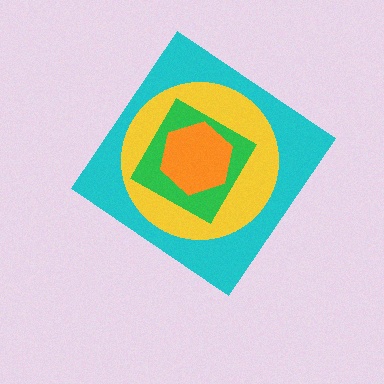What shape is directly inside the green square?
The orange hexagon.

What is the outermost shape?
The cyan diamond.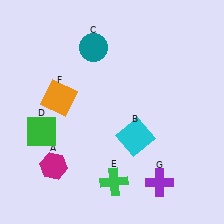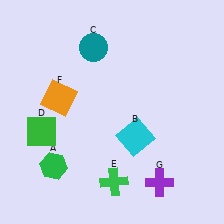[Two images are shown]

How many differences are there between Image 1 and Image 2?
There is 1 difference between the two images.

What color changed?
The hexagon (A) changed from magenta in Image 1 to green in Image 2.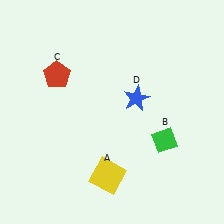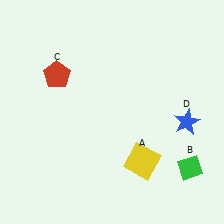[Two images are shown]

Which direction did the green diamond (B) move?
The green diamond (B) moved down.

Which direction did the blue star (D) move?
The blue star (D) moved right.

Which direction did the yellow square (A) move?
The yellow square (A) moved right.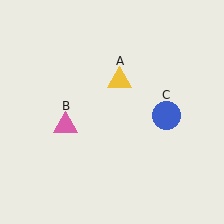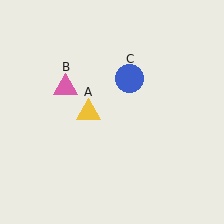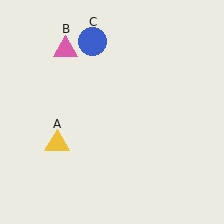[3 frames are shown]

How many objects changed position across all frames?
3 objects changed position: yellow triangle (object A), pink triangle (object B), blue circle (object C).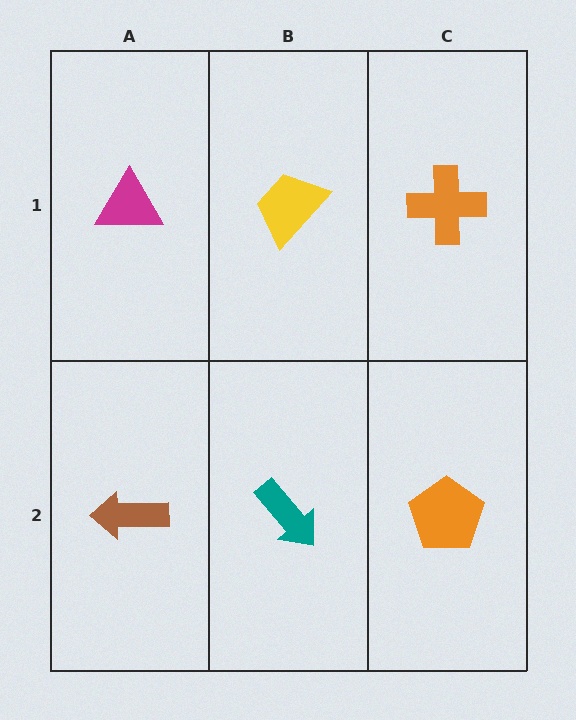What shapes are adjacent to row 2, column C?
An orange cross (row 1, column C), a teal arrow (row 2, column B).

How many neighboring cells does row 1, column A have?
2.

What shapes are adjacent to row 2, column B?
A yellow trapezoid (row 1, column B), a brown arrow (row 2, column A), an orange pentagon (row 2, column C).